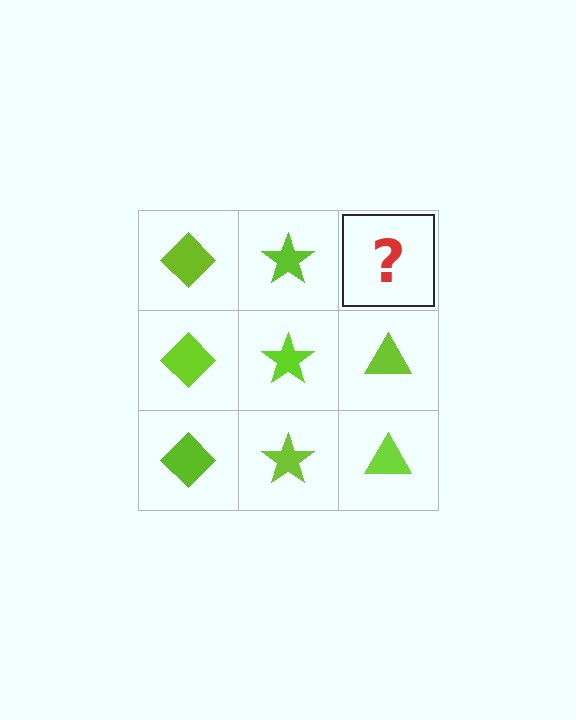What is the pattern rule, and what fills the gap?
The rule is that each column has a consistent shape. The gap should be filled with a lime triangle.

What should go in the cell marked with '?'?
The missing cell should contain a lime triangle.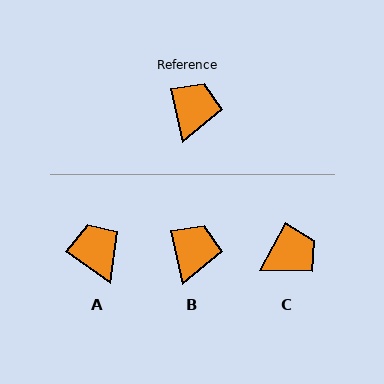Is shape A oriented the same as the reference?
No, it is off by about 43 degrees.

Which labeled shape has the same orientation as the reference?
B.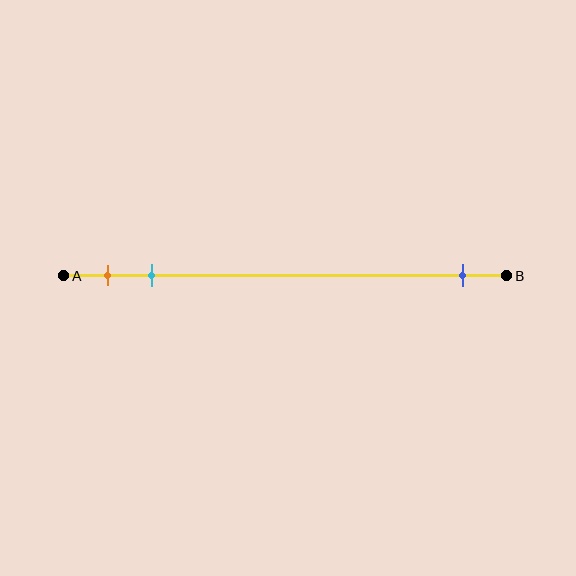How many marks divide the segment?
There are 3 marks dividing the segment.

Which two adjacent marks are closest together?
The orange and cyan marks are the closest adjacent pair.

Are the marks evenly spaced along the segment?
No, the marks are not evenly spaced.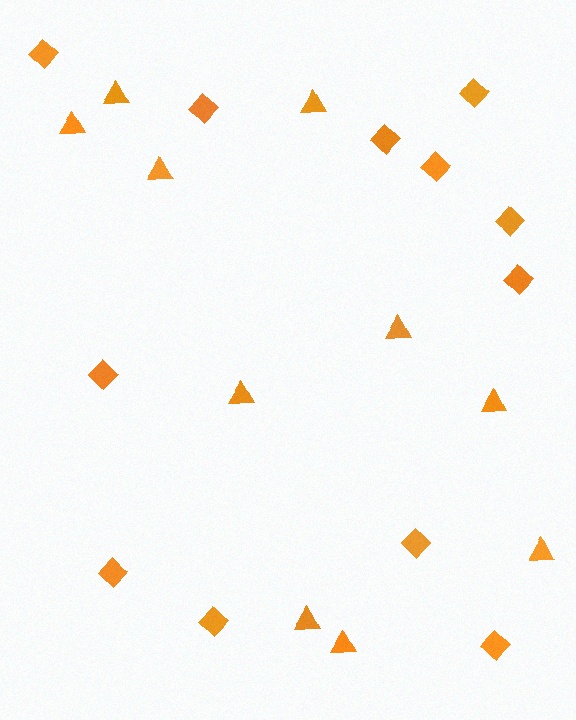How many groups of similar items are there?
There are 2 groups: one group of diamonds (12) and one group of triangles (10).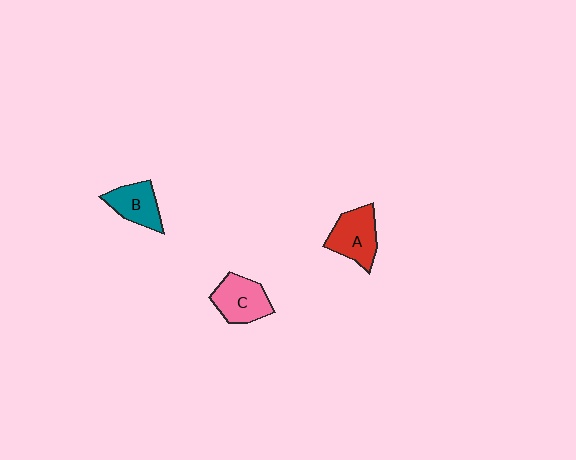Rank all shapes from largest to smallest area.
From largest to smallest: A (red), C (pink), B (teal).